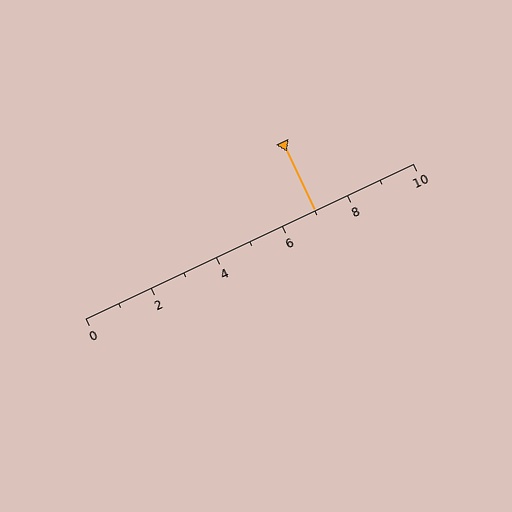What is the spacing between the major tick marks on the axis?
The major ticks are spaced 2 apart.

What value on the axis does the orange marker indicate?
The marker indicates approximately 7.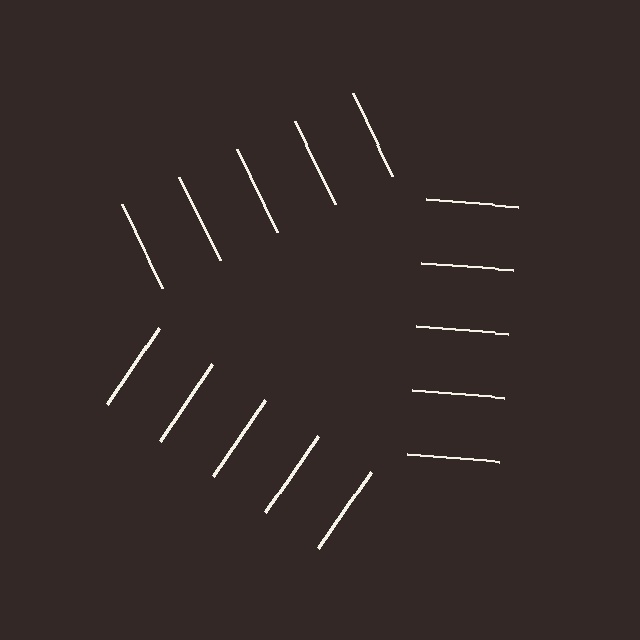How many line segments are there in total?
15 — 5 along each of the 3 edges.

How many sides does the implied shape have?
3 sides — the line-ends trace a triangle.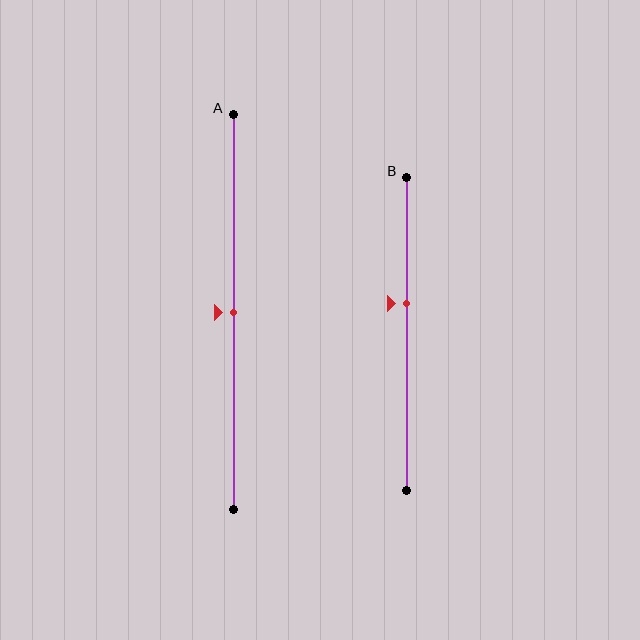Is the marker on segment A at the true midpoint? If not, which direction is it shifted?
Yes, the marker on segment A is at the true midpoint.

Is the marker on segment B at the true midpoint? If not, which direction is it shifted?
No, the marker on segment B is shifted upward by about 10% of the segment length.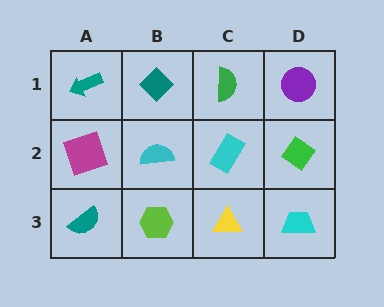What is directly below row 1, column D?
A green diamond.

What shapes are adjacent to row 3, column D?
A green diamond (row 2, column D), a yellow triangle (row 3, column C).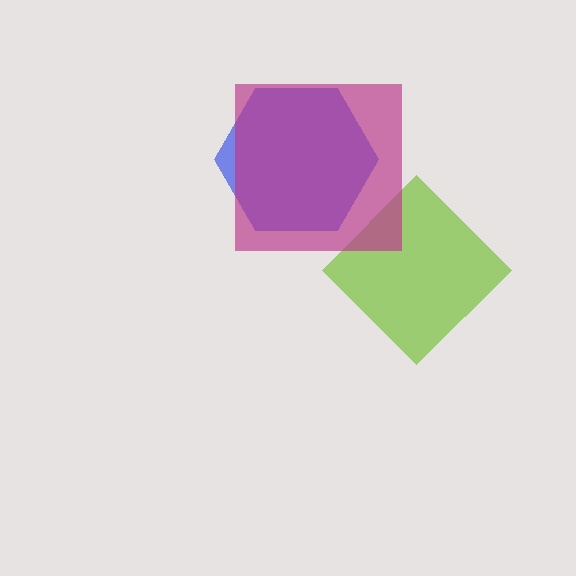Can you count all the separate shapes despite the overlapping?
Yes, there are 3 separate shapes.